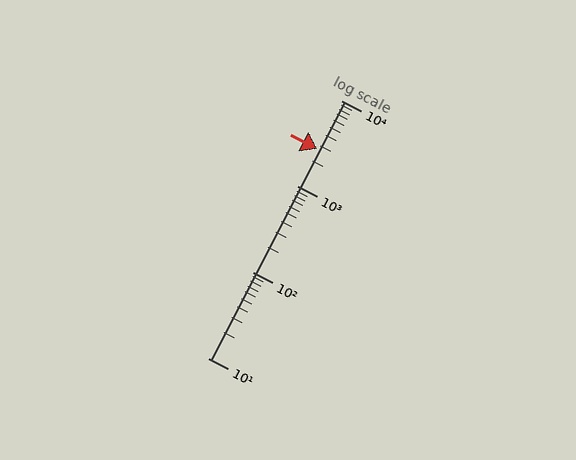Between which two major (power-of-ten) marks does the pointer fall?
The pointer is between 1000 and 10000.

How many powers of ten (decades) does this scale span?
The scale spans 3 decades, from 10 to 10000.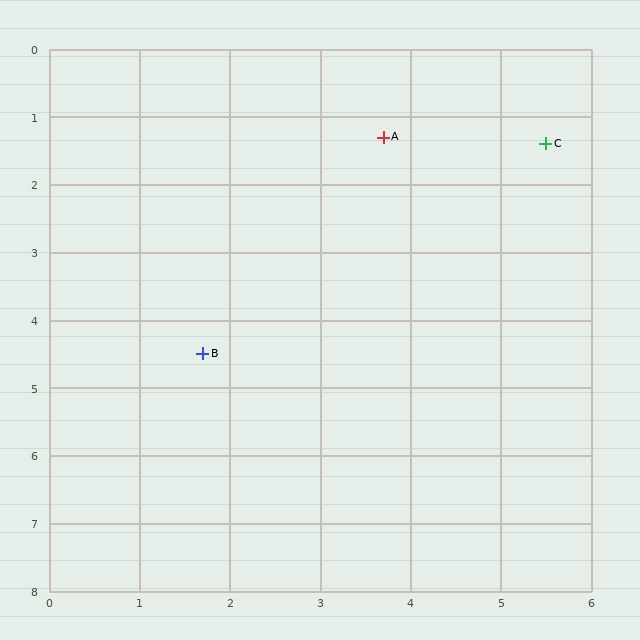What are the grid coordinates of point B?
Point B is at approximately (1.7, 4.5).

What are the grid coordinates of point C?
Point C is at approximately (5.5, 1.4).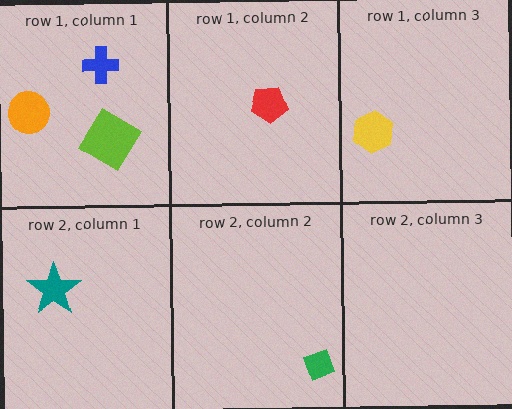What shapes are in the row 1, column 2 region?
The red pentagon.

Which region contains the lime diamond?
The row 1, column 1 region.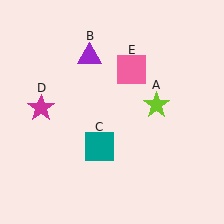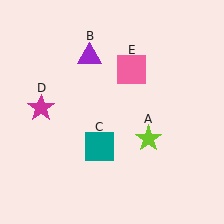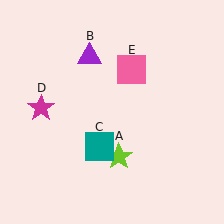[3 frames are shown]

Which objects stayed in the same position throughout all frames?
Purple triangle (object B) and teal square (object C) and magenta star (object D) and pink square (object E) remained stationary.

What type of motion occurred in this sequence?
The lime star (object A) rotated clockwise around the center of the scene.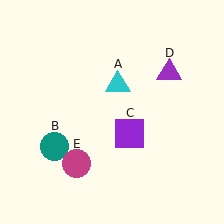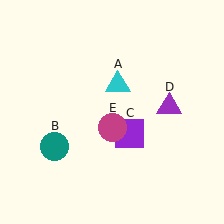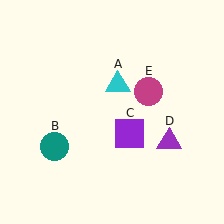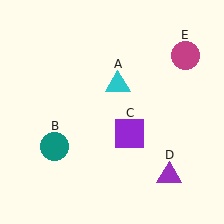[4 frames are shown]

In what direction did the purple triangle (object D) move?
The purple triangle (object D) moved down.